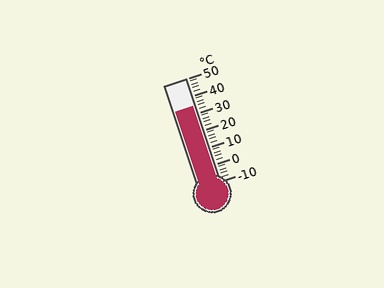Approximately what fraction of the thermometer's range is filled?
The thermometer is filled to approximately 75% of its range.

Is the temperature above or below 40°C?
The temperature is below 40°C.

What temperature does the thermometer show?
The thermometer shows approximately 34°C.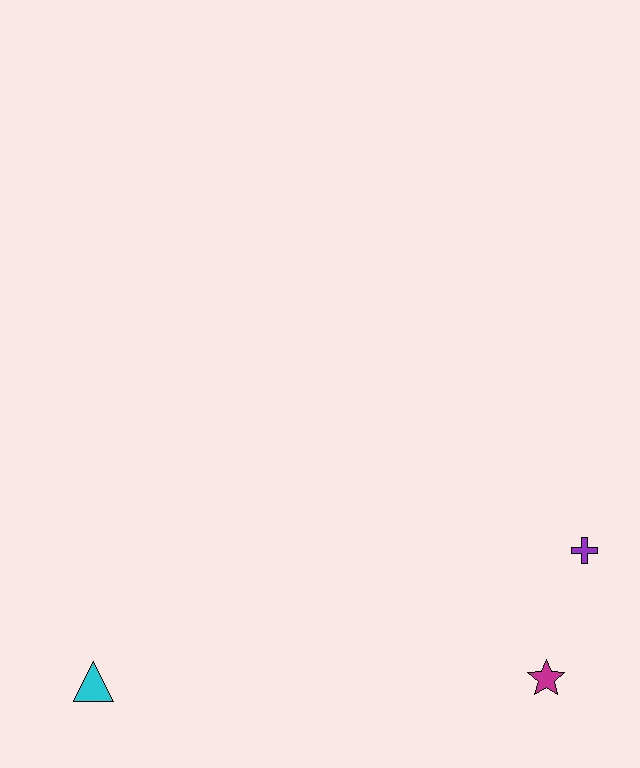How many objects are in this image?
There are 3 objects.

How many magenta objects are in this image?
There is 1 magenta object.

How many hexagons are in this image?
There are no hexagons.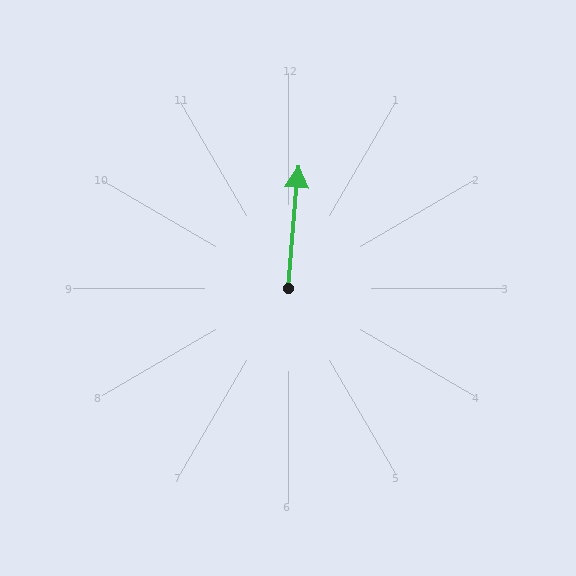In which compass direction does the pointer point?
North.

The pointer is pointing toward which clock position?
Roughly 12 o'clock.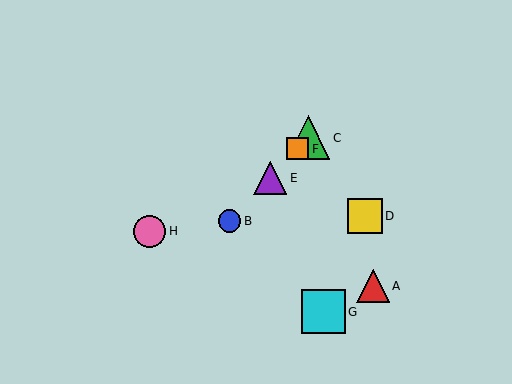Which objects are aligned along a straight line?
Objects B, C, E, F are aligned along a straight line.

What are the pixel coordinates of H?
Object H is at (150, 231).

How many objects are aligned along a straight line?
4 objects (B, C, E, F) are aligned along a straight line.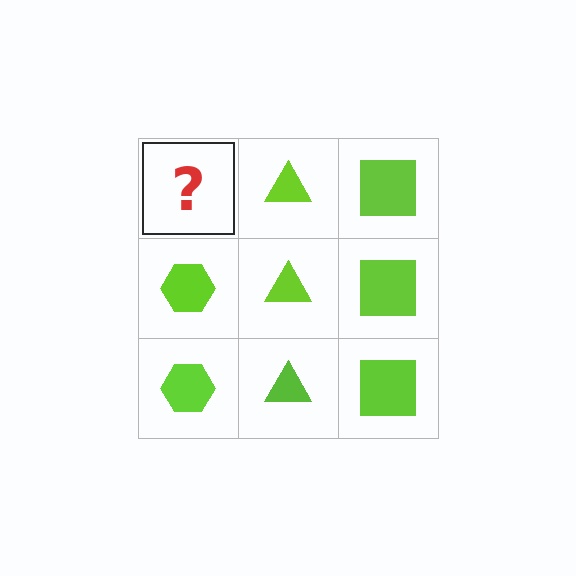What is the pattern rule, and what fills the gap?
The rule is that each column has a consistent shape. The gap should be filled with a lime hexagon.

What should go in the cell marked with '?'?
The missing cell should contain a lime hexagon.